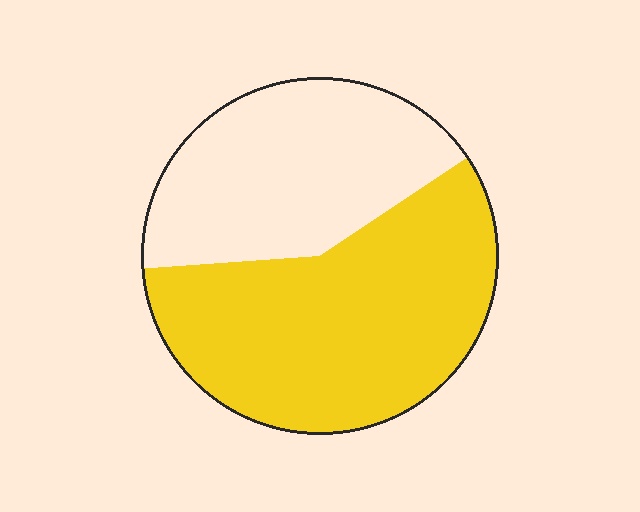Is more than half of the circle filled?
Yes.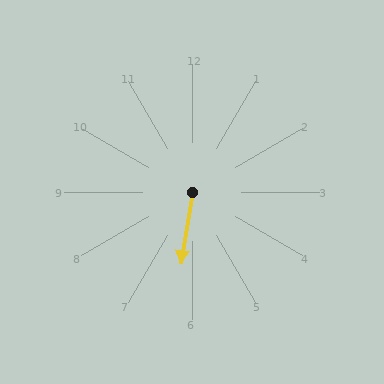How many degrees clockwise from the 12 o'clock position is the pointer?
Approximately 189 degrees.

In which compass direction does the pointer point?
South.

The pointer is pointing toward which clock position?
Roughly 6 o'clock.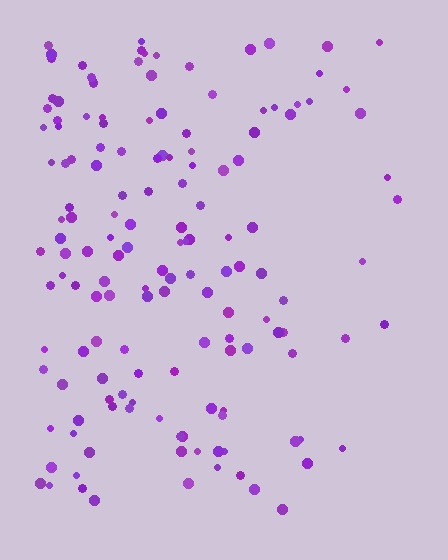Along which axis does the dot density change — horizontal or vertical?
Horizontal.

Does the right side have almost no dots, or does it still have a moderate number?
Still a moderate number, just noticeably fewer than the left.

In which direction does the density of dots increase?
From right to left, with the left side densest.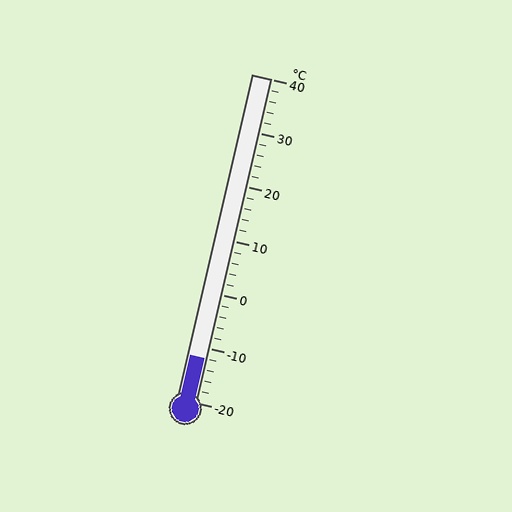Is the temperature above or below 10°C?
The temperature is below 10°C.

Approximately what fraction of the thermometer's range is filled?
The thermometer is filled to approximately 15% of its range.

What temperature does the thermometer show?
The thermometer shows approximately -12°C.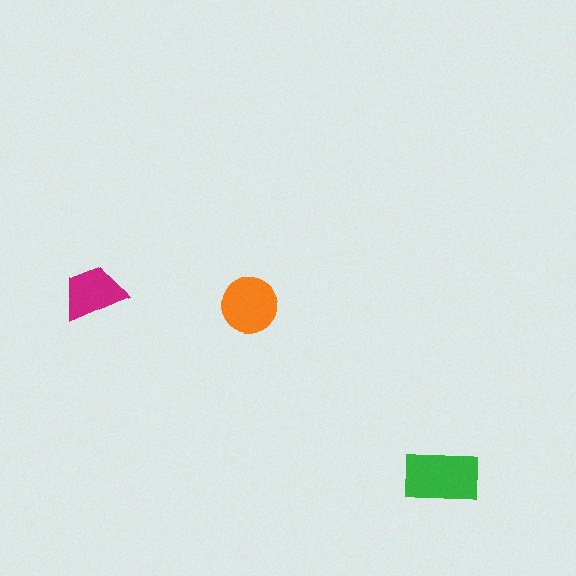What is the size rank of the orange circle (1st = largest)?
2nd.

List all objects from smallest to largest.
The magenta trapezoid, the orange circle, the green rectangle.